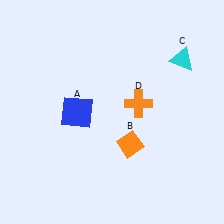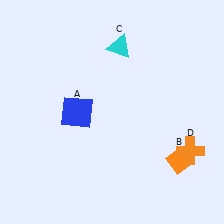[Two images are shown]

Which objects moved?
The objects that moved are: the orange diamond (B), the cyan triangle (C), the orange cross (D).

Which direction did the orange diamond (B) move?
The orange diamond (B) moved right.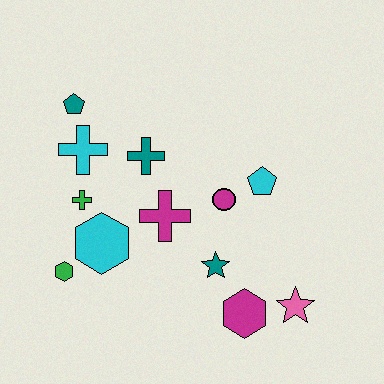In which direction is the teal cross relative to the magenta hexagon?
The teal cross is above the magenta hexagon.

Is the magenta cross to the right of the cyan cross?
Yes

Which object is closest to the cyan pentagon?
The magenta circle is closest to the cyan pentagon.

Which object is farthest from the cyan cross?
The pink star is farthest from the cyan cross.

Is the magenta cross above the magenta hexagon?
Yes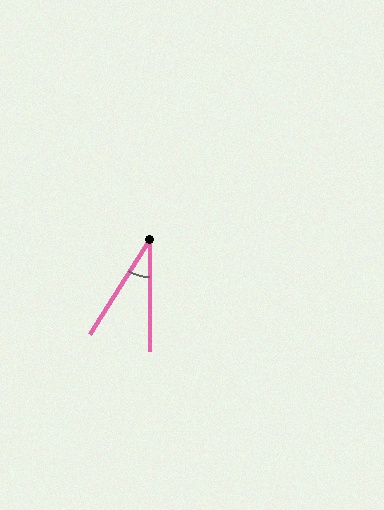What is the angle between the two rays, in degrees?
Approximately 33 degrees.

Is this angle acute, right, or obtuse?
It is acute.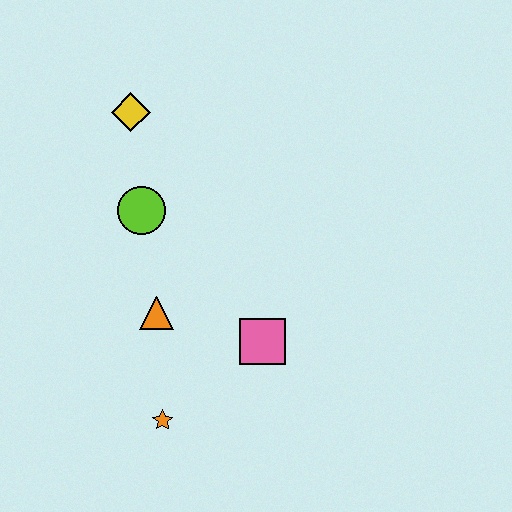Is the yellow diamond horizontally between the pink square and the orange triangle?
No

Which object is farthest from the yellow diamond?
The orange star is farthest from the yellow diamond.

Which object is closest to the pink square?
The orange triangle is closest to the pink square.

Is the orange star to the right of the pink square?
No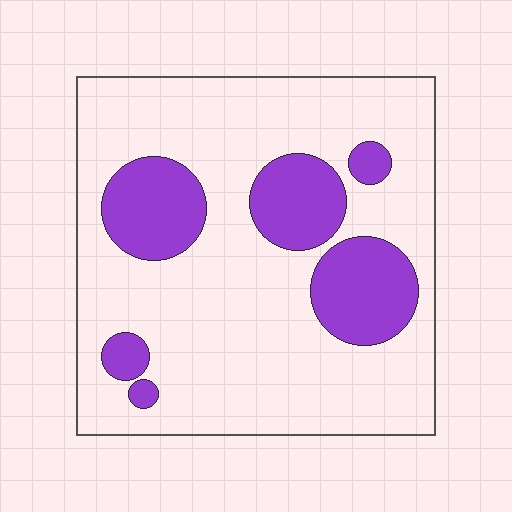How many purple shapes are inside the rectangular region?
6.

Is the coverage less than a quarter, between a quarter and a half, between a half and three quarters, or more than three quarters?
Less than a quarter.